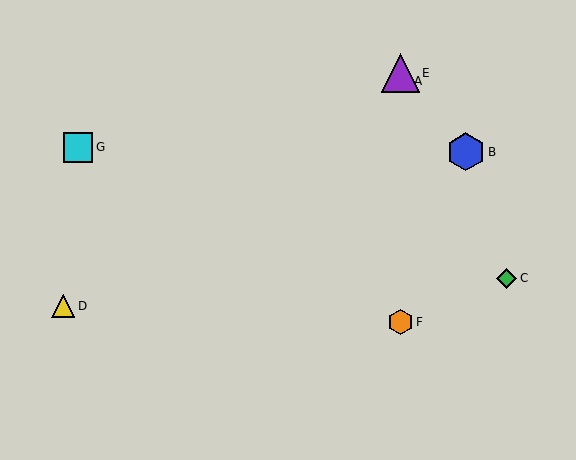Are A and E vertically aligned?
Yes, both are at x≈400.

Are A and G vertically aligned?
No, A is at x≈400 and G is at x≈78.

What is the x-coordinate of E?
Object E is at x≈400.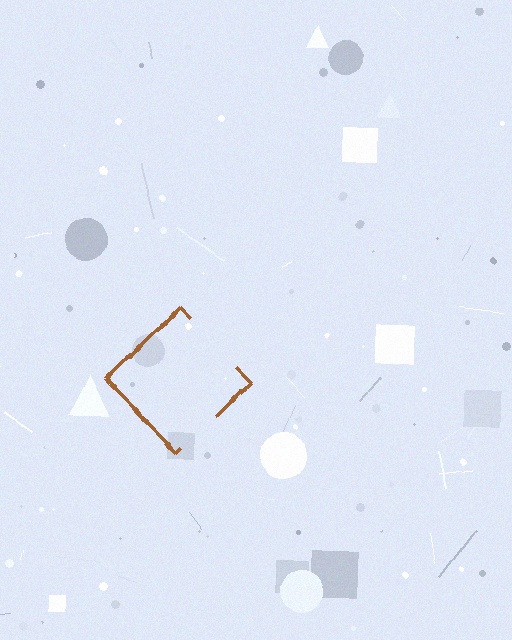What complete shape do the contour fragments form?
The contour fragments form a diamond.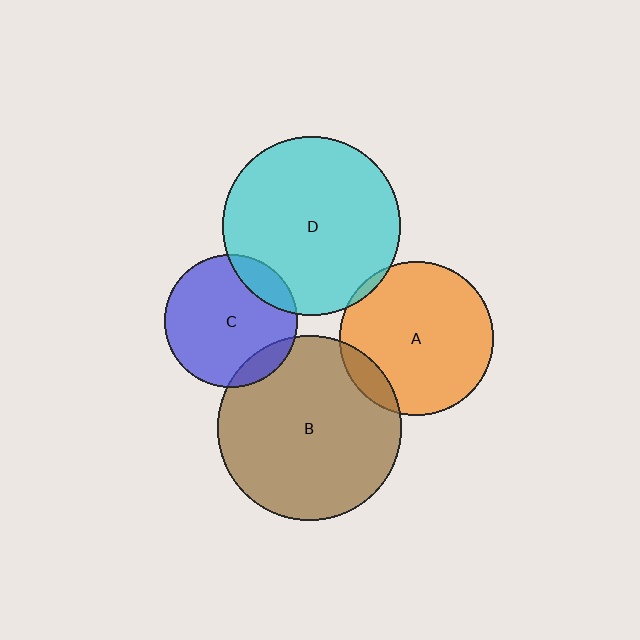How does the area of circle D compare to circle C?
Approximately 1.8 times.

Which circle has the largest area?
Circle B (brown).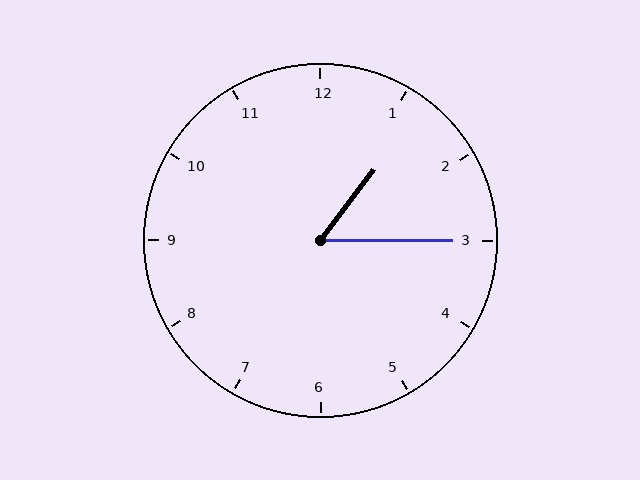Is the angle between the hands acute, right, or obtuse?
It is acute.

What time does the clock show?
1:15.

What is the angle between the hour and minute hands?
Approximately 52 degrees.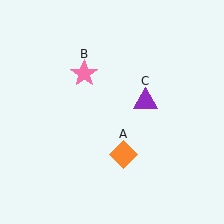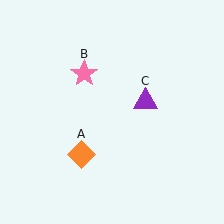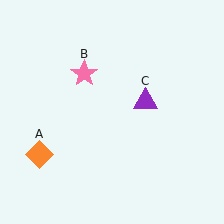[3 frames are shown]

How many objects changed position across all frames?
1 object changed position: orange diamond (object A).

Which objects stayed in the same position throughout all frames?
Pink star (object B) and purple triangle (object C) remained stationary.